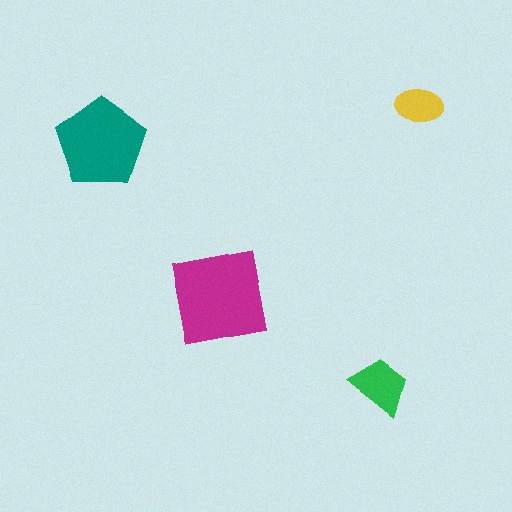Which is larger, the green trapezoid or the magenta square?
The magenta square.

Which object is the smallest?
The yellow ellipse.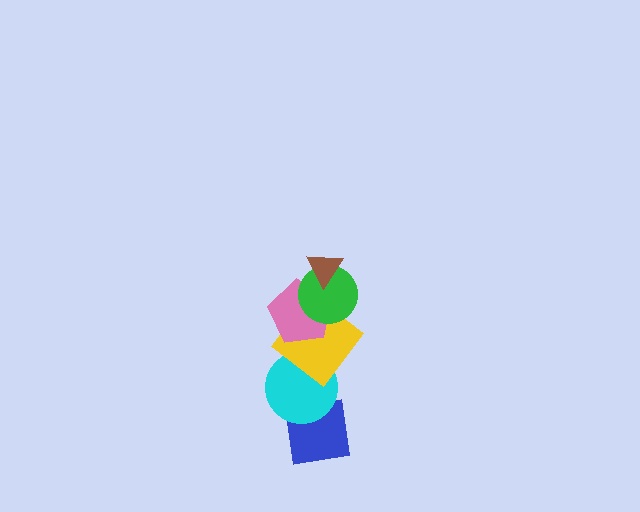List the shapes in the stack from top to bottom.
From top to bottom: the brown triangle, the green circle, the pink pentagon, the yellow diamond, the cyan circle, the blue square.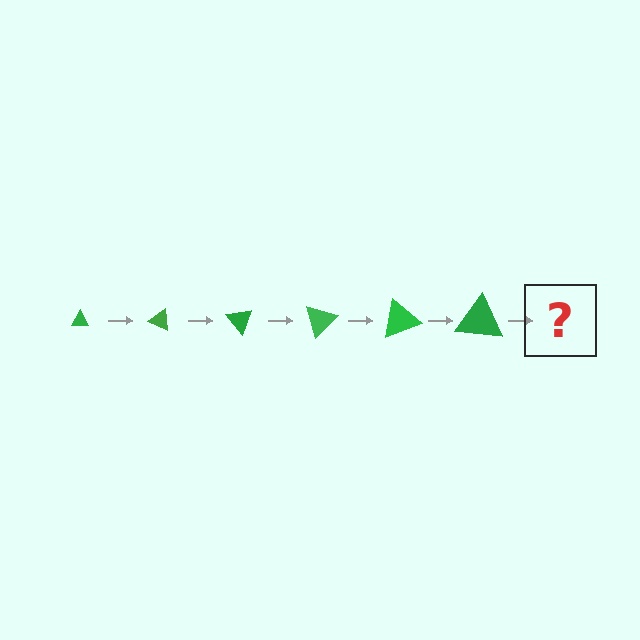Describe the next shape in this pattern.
It should be a triangle, larger than the previous one and rotated 150 degrees from the start.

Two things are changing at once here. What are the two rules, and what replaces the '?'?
The two rules are that the triangle grows larger each step and it rotates 25 degrees each step. The '?' should be a triangle, larger than the previous one and rotated 150 degrees from the start.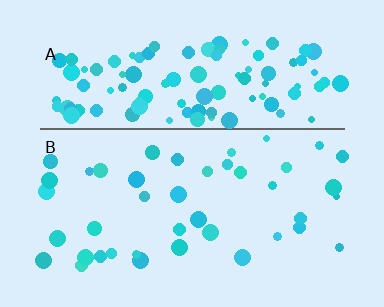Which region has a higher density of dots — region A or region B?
A (the top).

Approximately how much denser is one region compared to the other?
Approximately 2.8× — region A over region B.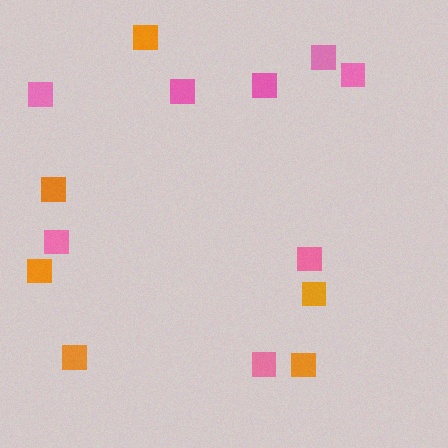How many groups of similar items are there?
There are 2 groups: one group of orange squares (6) and one group of pink squares (8).